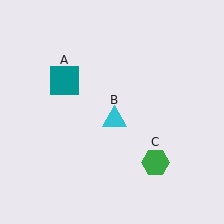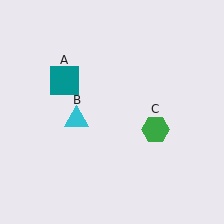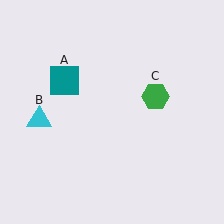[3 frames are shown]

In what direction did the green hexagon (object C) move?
The green hexagon (object C) moved up.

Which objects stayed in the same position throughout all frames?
Teal square (object A) remained stationary.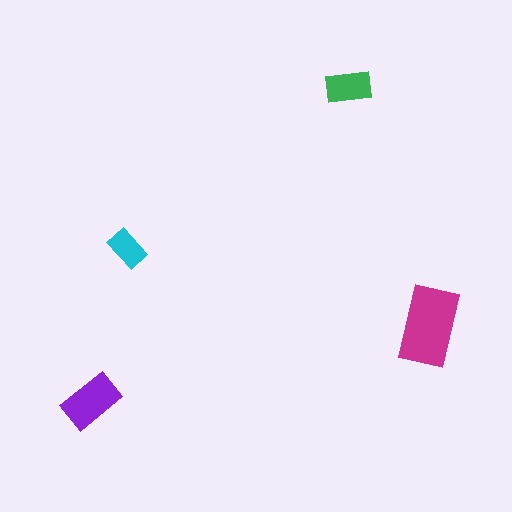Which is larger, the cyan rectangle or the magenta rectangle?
The magenta one.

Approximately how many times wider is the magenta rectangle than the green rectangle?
About 1.5 times wider.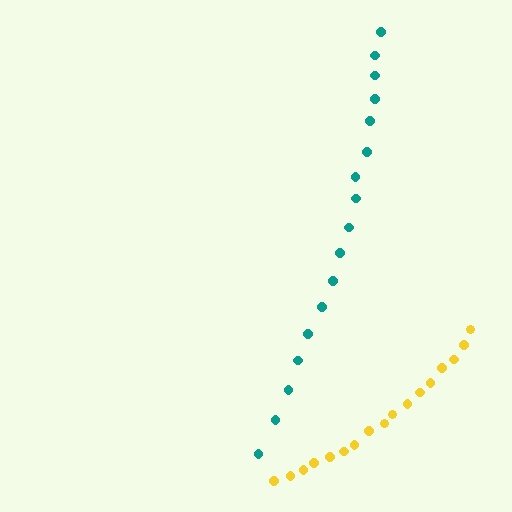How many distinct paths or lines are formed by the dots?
There are 2 distinct paths.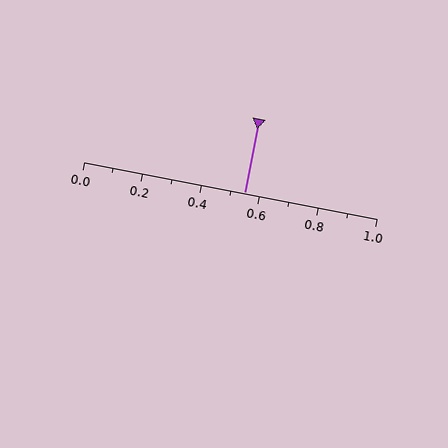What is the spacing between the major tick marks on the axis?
The major ticks are spaced 0.2 apart.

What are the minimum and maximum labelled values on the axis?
The axis runs from 0.0 to 1.0.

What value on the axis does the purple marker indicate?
The marker indicates approximately 0.55.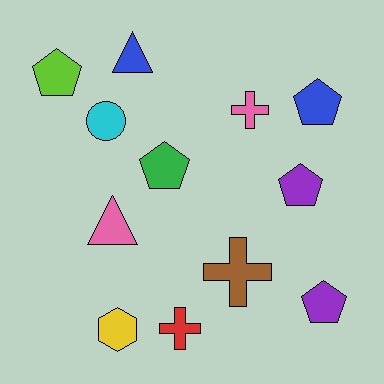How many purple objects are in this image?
There are 2 purple objects.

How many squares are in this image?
There are no squares.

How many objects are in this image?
There are 12 objects.